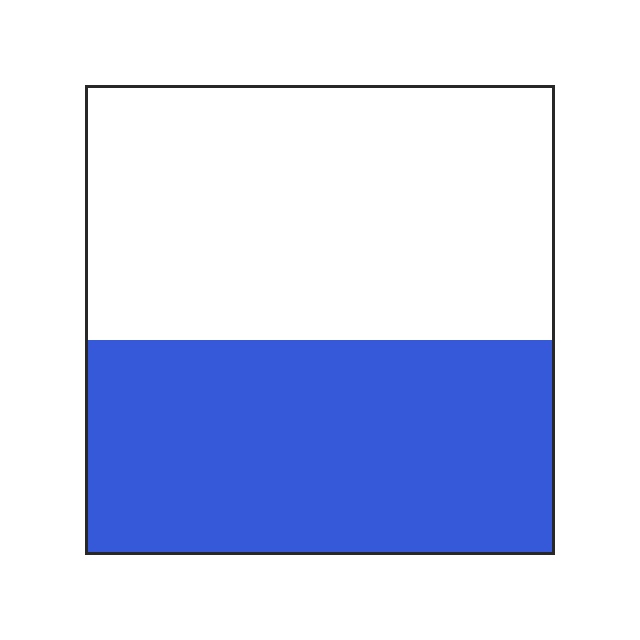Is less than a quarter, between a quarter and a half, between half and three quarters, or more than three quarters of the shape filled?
Between a quarter and a half.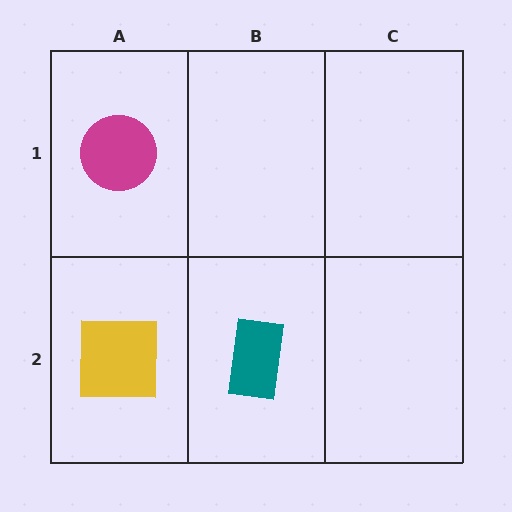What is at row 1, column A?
A magenta circle.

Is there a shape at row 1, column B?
No, that cell is empty.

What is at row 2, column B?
A teal rectangle.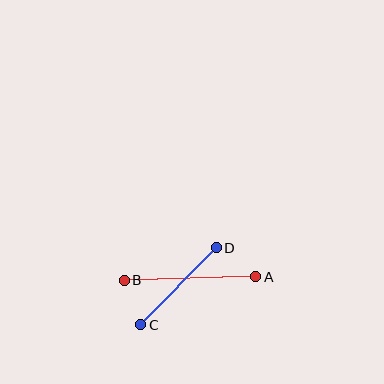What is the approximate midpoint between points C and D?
The midpoint is at approximately (178, 286) pixels.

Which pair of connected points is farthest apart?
Points A and B are farthest apart.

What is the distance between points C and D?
The distance is approximately 108 pixels.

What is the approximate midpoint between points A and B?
The midpoint is at approximately (190, 279) pixels.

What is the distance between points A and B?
The distance is approximately 131 pixels.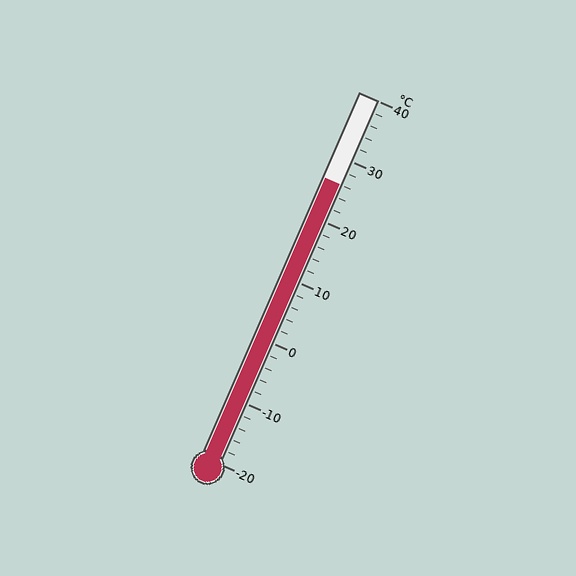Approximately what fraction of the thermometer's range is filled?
The thermometer is filled to approximately 75% of its range.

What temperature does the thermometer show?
The thermometer shows approximately 26°C.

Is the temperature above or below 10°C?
The temperature is above 10°C.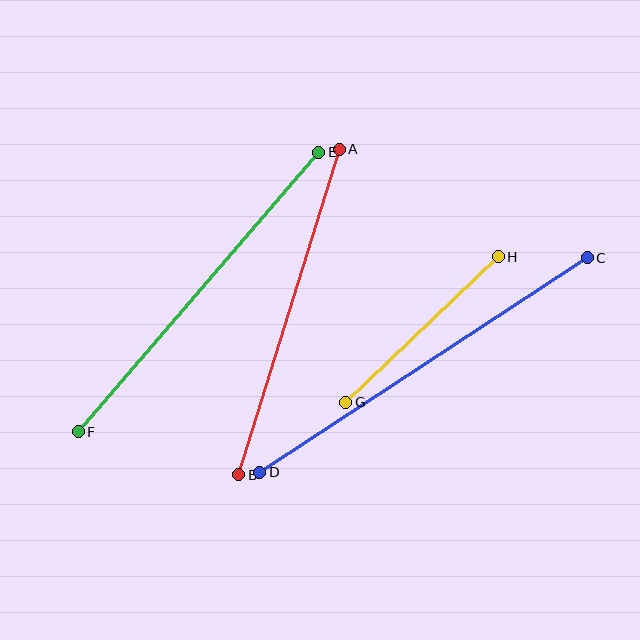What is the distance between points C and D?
The distance is approximately 392 pixels.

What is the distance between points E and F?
The distance is approximately 369 pixels.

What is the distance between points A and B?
The distance is approximately 341 pixels.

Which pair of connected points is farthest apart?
Points C and D are farthest apart.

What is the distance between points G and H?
The distance is approximately 211 pixels.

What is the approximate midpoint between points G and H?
The midpoint is at approximately (422, 329) pixels.